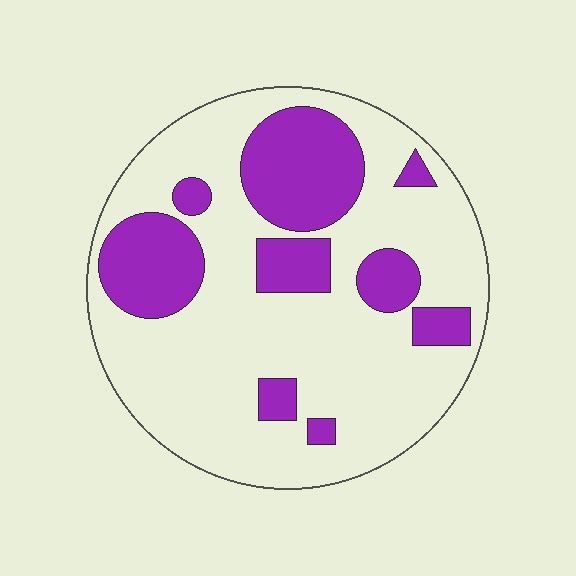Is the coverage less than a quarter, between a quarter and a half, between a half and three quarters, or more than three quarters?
Between a quarter and a half.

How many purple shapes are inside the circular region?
9.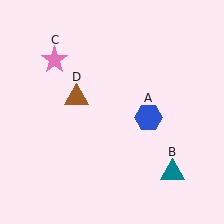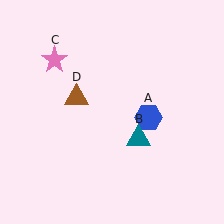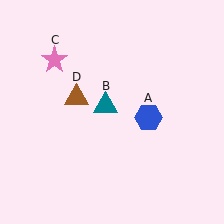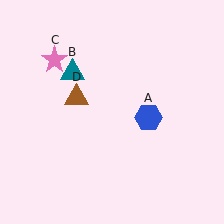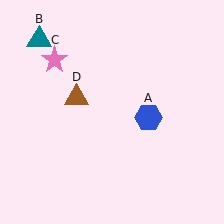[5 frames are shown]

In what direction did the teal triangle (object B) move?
The teal triangle (object B) moved up and to the left.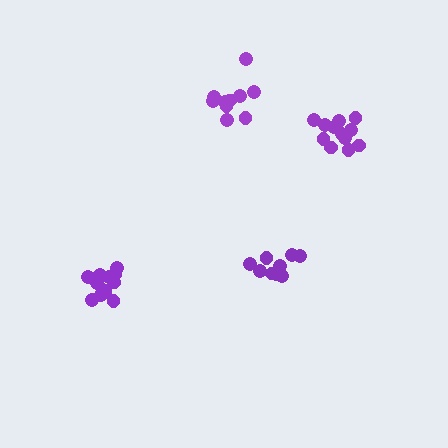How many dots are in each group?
Group 1: 9 dots, Group 2: 13 dots, Group 3: 10 dots, Group 4: 13 dots (45 total).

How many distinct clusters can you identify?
There are 4 distinct clusters.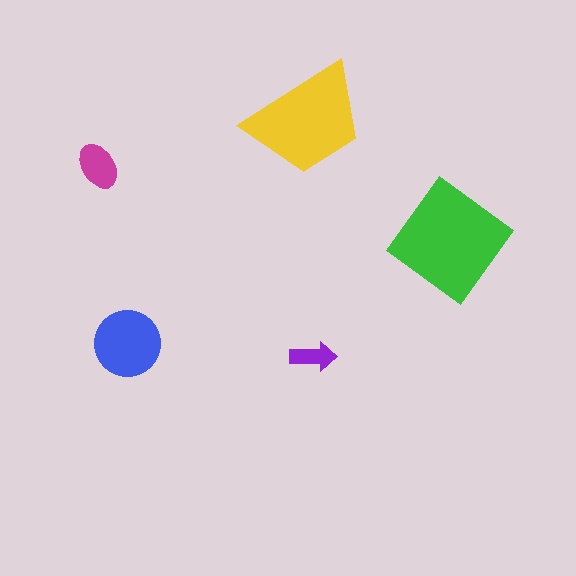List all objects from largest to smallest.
The green diamond, the yellow trapezoid, the blue circle, the magenta ellipse, the purple arrow.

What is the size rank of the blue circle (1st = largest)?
3rd.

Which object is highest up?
The yellow trapezoid is topmost.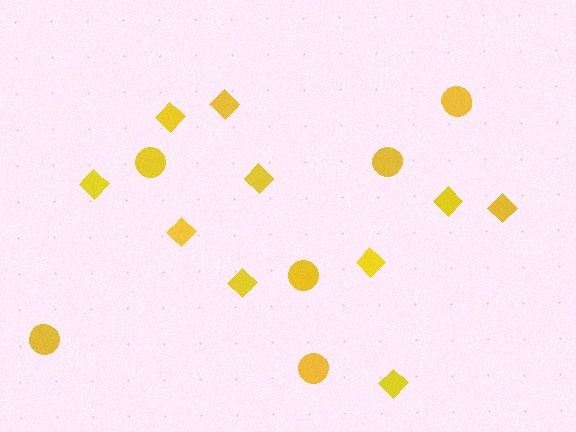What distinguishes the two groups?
There are 2 groups: one group of diamonds (10) and one group of circles (6).